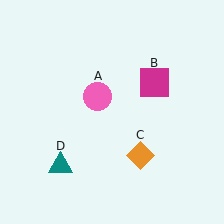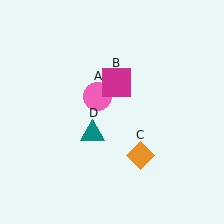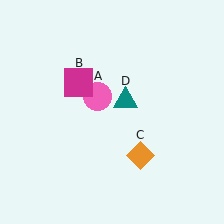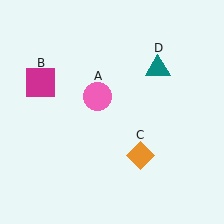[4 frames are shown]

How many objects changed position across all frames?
2 objects changed position: magenta square (object B), teal triangle (object D).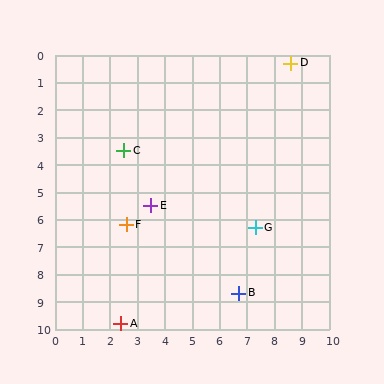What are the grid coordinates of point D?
Point D is at approximately (8.6, 0.3).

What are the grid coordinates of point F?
Point F is at approximately (2.6, 6.2).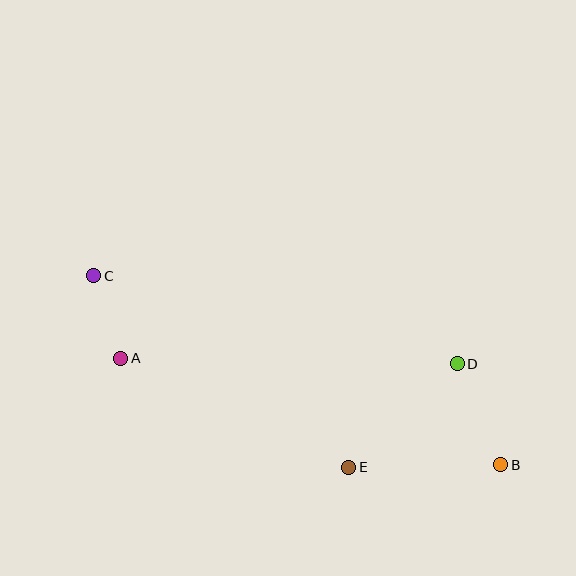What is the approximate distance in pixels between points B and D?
The distance between B and D is approximately 110 pixels.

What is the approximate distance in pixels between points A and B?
The distance between A and B is approximately 395 pixels.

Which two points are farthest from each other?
Points B and C are farthest from each other.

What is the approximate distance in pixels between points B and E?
The distance between B and E is approximately 152 pixels.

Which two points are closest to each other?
Points A and C are closest to each other.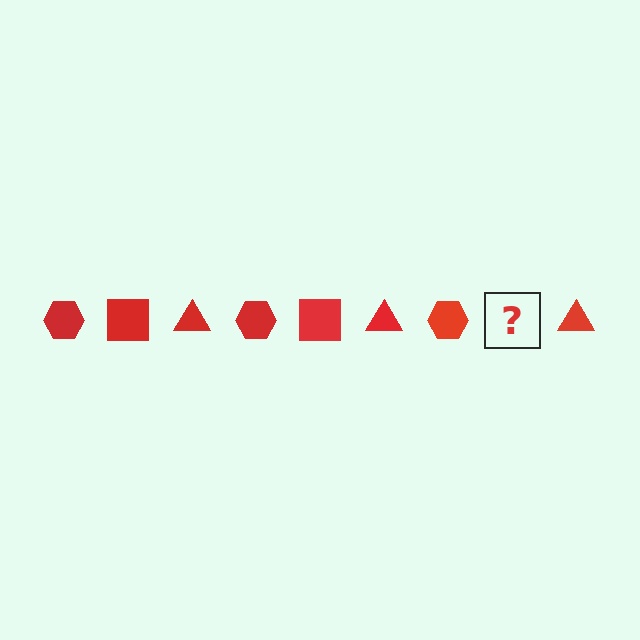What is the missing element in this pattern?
The missing element is a red square.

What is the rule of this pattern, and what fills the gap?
The rule is that the pattern cycles through hexagon, square, triangle shapes in red. The gap should be filled with a red square.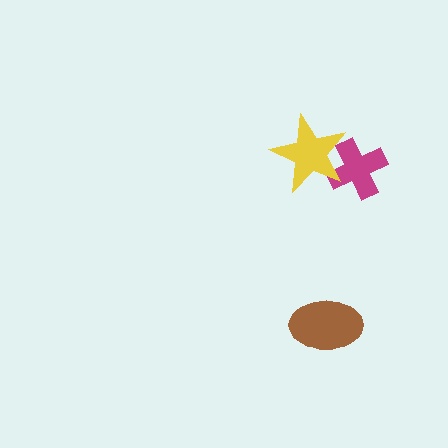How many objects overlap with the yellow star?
1 object overlaps with the yellow star.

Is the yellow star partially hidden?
No, no other shape covers it.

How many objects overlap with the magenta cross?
1 object overlaps with the magenta cross.